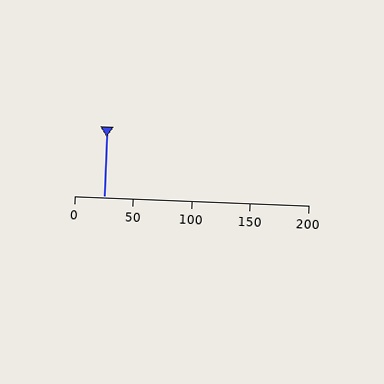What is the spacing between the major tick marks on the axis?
The major ticks are spaced 50 apart.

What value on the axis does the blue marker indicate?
The marker indicates approximately 25.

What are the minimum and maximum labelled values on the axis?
The axis runs from 0 to 200.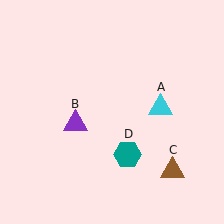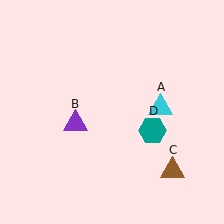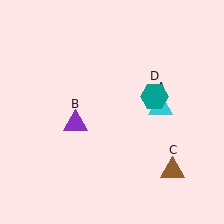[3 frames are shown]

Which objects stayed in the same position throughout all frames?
Cyan triangle (object A) and purple triangle (object B) and brown triangle (object C) remained stationary.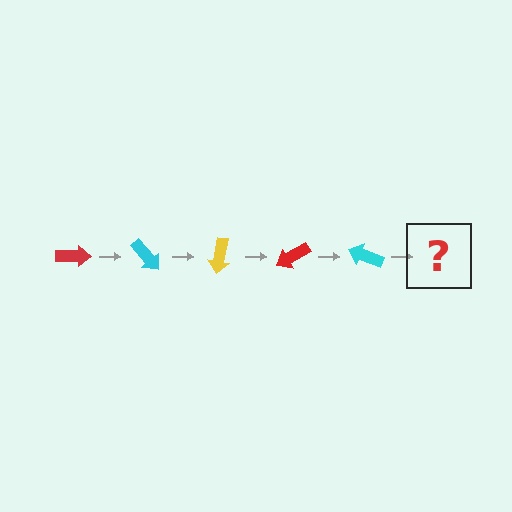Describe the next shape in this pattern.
It should be a yellow arrow, rotated 250 degrees from the start.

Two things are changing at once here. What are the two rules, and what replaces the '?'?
The two rules are that it rotates 50 degrees each step and the color cycles through red, cyan, and yellow. The '?' should be a yellow arrow, rotated 250 degrees from the start.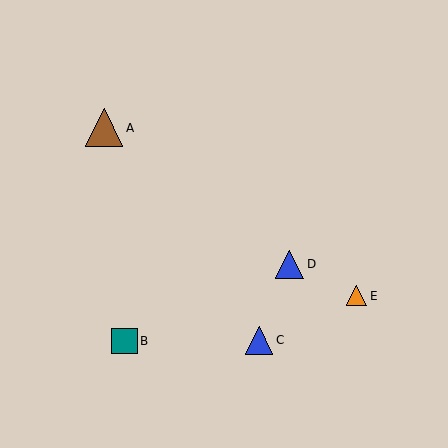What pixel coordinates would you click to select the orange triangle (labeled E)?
Click at (356, 296) to select the orange triangle E.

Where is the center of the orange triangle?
The center of the orange triangle is at (356, 296).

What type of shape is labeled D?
Shape D is a blue triangle.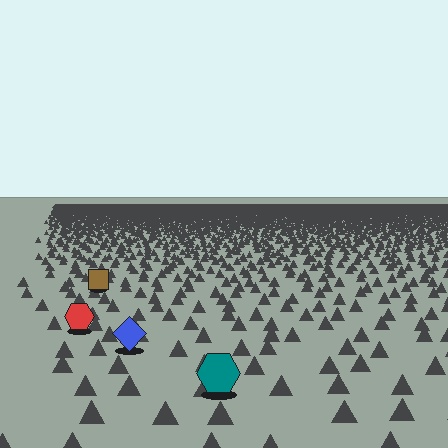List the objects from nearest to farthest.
From nearest to farthest: the teal hexagon, the blue diamond, the red hexagon, the brown square.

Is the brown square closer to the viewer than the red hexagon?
No. The red hexagon is closer — you can tell from the texture gradient: the ground texture is coarser near it.